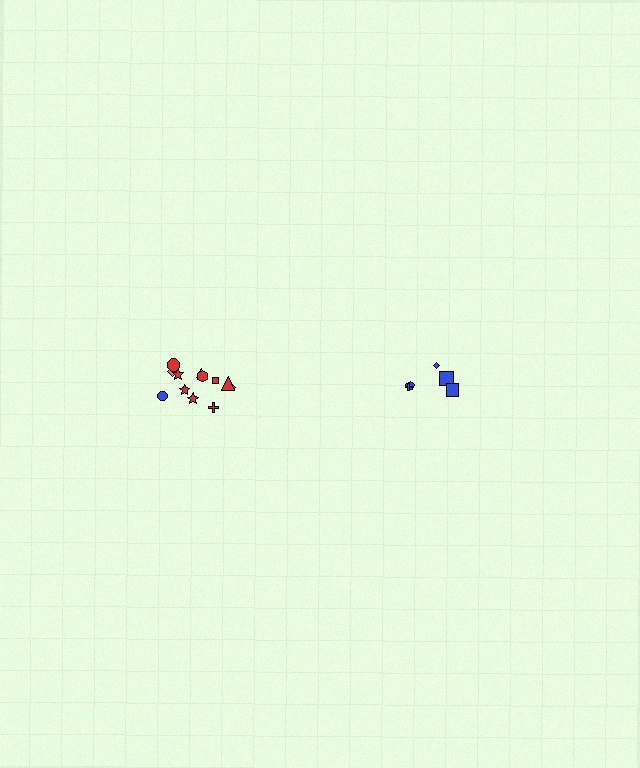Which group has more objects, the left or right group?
The left group.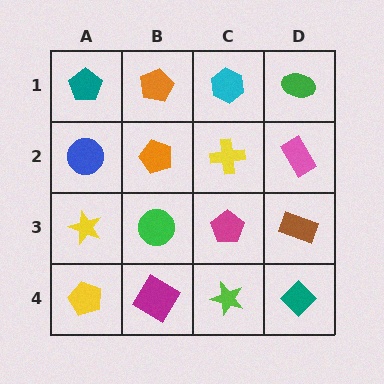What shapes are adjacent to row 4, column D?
A brown rectangle (row 3, column D), a lime star (row 4, column C).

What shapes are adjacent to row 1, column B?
An orange pentagon (row 2, column B), a teal pentagon (row 1, column A), a cyan hexagon (row 1, column C).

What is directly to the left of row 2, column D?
A yellow cross.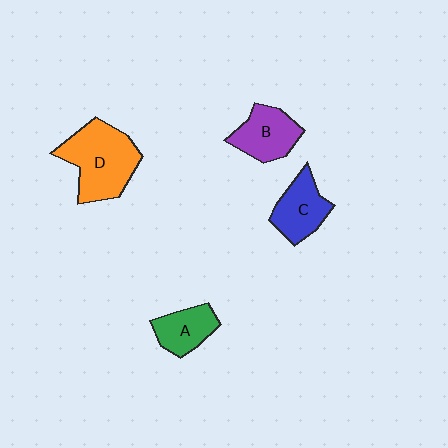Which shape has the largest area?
Shape D (orange).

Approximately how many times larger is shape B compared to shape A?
Approximately 1.2 times.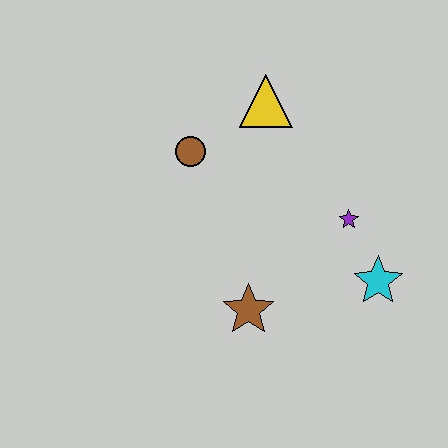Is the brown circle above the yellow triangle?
No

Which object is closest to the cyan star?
The purple star is closest to the cyan star.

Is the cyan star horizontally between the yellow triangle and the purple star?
No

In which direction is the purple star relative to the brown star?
The purple star is to the right of the brown star.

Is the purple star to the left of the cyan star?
Yes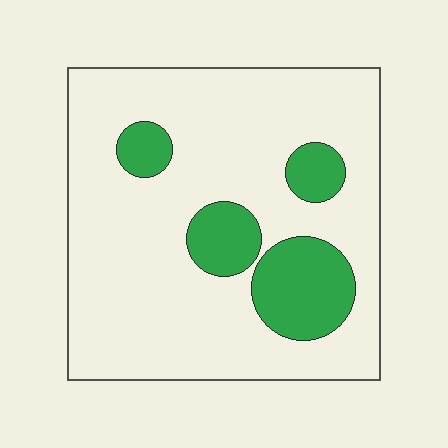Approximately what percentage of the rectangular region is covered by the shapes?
Approximately 20%.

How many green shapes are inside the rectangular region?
4.